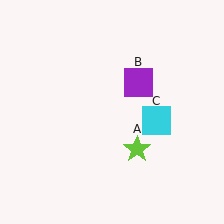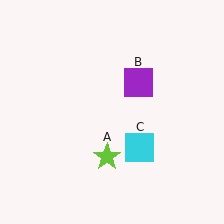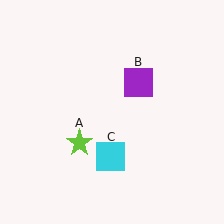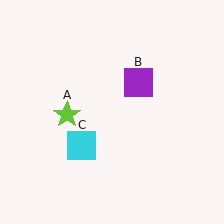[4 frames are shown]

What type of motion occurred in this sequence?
The lime star (object A), cyan square (object C) rotated clockwise around the center of the scene.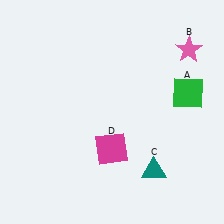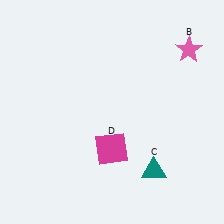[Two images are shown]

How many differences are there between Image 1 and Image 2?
There is 1 difference between the two images.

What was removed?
The green square (A) was removed in Image 2.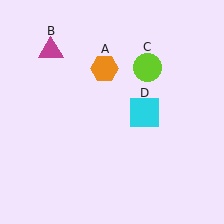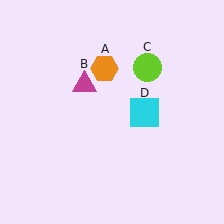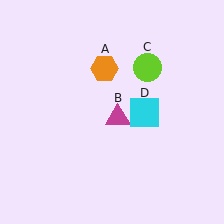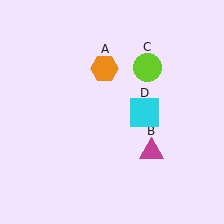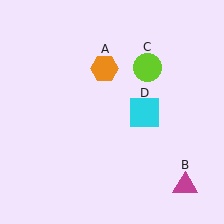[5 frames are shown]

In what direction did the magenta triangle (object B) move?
The magenta triangle (object B) moved down and to the right.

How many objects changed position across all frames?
1 object changed position: magenta triangle (object B).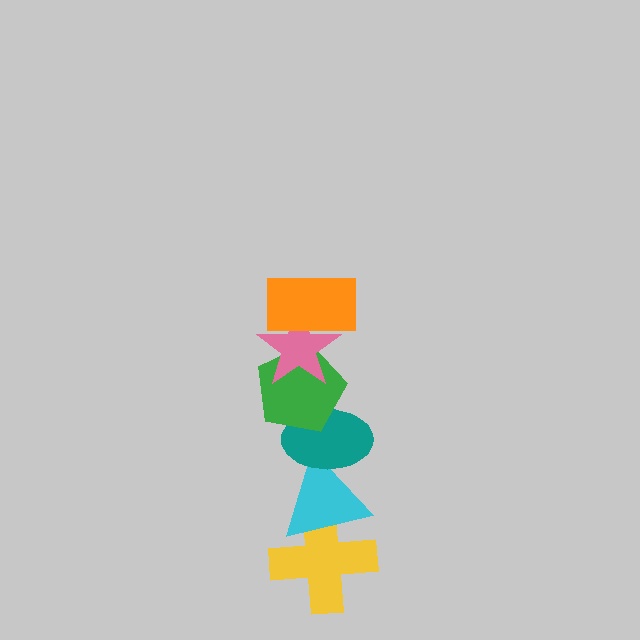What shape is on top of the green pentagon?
The pink star is on top of the green pentagon.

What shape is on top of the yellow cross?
The cyan triangle is on top of the yellow cross.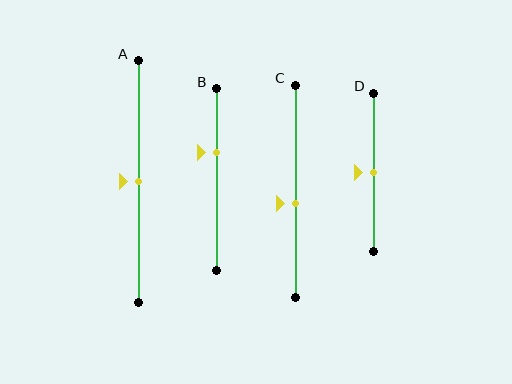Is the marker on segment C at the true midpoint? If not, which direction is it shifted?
No, the marker on segment C is shifted downward by about 6% of the segment length.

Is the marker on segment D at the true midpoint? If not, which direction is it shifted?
Yes, the marker on segment D is at the true midpoint.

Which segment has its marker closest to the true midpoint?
Segment A has its marker closest to the true midpoint.